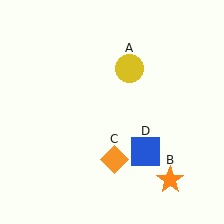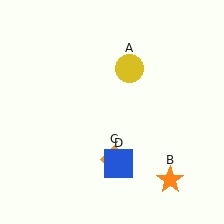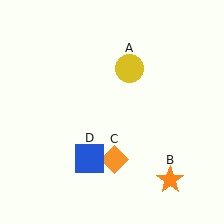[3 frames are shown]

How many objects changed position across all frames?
1 object changed position: blue square (object D).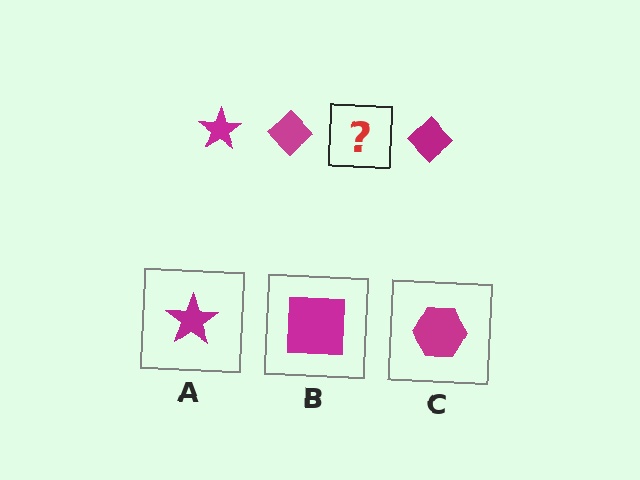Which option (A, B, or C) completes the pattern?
A.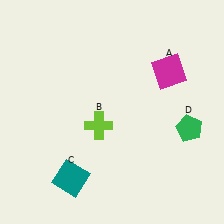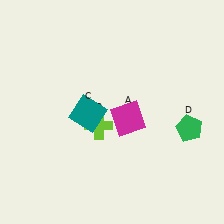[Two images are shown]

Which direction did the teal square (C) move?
The teal square (C) moved up.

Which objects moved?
The objects that moved are: the magenta square (A), the teal square (C).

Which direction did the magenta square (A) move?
The magenta square (A) moved down.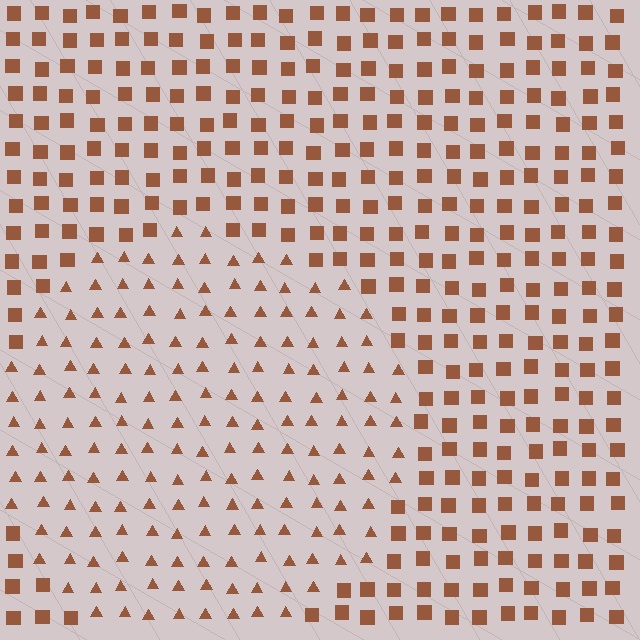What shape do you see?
I see a circle.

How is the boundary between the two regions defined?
The boundary is defined by a change in element shape: triangles inside vs. squares outside. All elements share the same color and spacing.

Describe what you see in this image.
The image is filled with small brown elements arranged in a uniform grid. A circle-shaped region contains triangles, while the surrounding area contains squares. The boundary is defined purely by the change in element shape.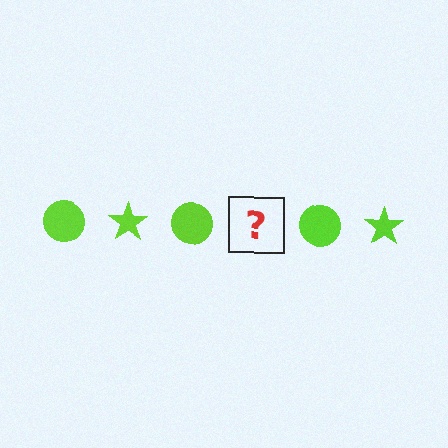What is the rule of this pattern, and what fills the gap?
The rule is that the pattern cycles through circle, star shapes in lime. The gap should be filled with a lime star.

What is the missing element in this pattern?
The missing element is a lime star.